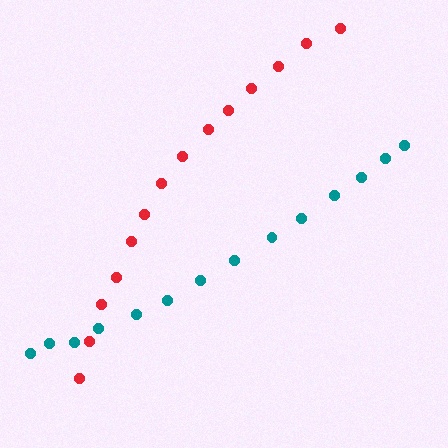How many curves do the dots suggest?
There are 2 distinct paths.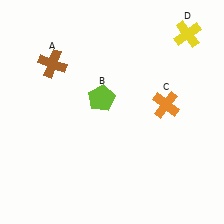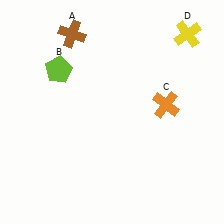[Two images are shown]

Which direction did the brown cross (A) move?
The brown cross (A) moved up.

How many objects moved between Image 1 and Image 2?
2 objects moved between the two images.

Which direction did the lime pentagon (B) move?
The lime pentagon (B) moved left.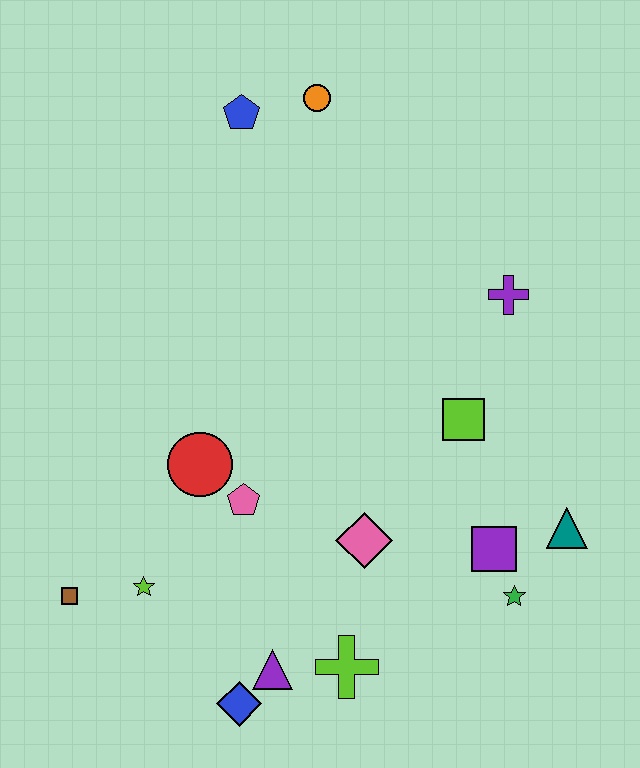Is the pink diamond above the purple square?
Yes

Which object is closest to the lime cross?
The purple triangle is closest to the lime cross.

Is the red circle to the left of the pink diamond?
Yes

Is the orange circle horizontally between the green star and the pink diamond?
No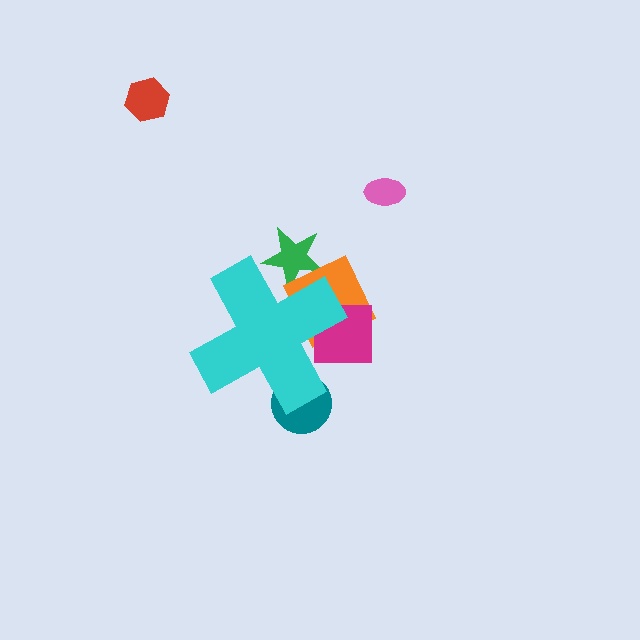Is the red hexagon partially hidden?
No, the red hexagon is fully visible.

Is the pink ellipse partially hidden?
No, the pink ellipse is fully visible.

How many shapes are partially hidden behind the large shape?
4 shapes are partially hidden.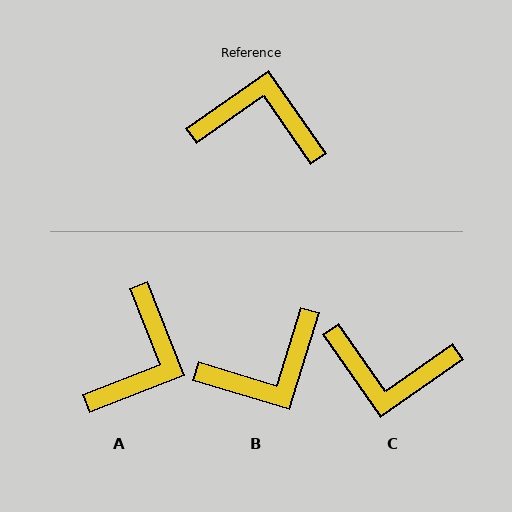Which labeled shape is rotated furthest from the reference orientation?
C, about 180 degrees away.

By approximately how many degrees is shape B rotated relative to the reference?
Approximately 142 degrees clockwise.